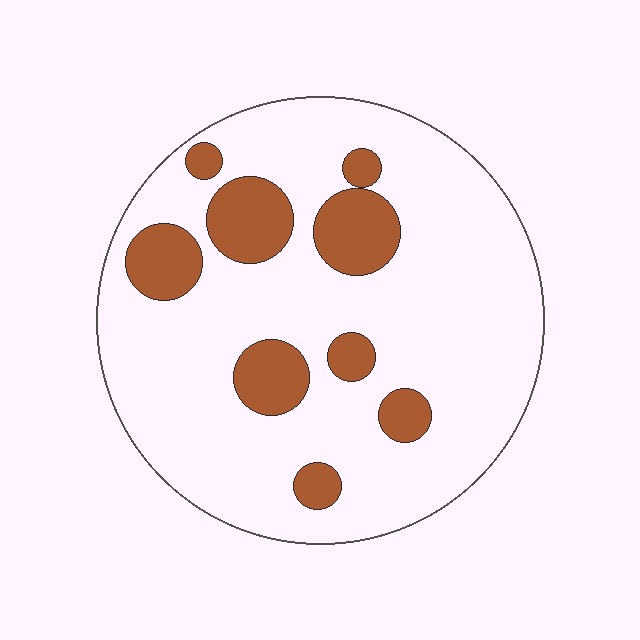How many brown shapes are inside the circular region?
9.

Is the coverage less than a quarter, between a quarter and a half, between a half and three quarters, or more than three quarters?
Less than a quarter.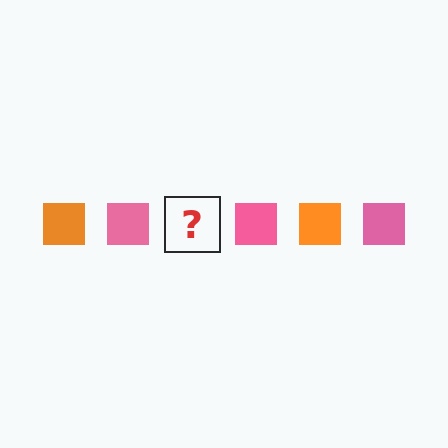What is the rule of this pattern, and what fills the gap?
The rule is that the pattern cycles through orange, pink squares. The gap should be filled with an orange square.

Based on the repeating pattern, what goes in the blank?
The blank should be an orange square.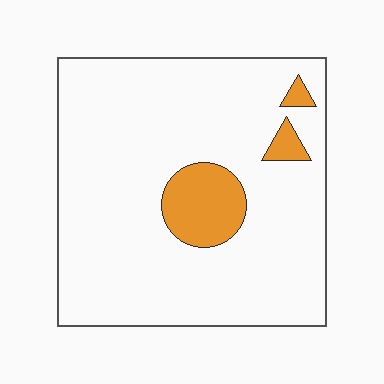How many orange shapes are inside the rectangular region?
3.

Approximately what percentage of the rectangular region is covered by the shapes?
Approximately 10%.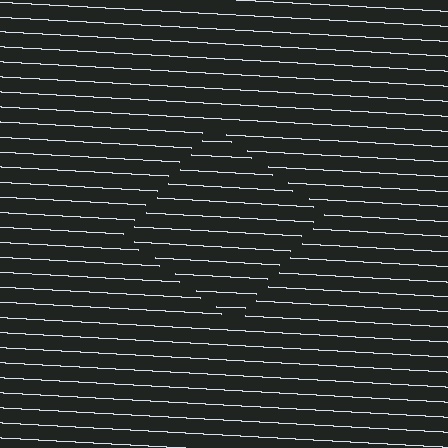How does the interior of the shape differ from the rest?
The interior of the shape contains the same grating, shifted by half a period — the contour is defined by the phase discontinuity where line-ends from the inner and outer gratings abut.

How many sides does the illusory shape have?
4 sides — the line-ends trace a square.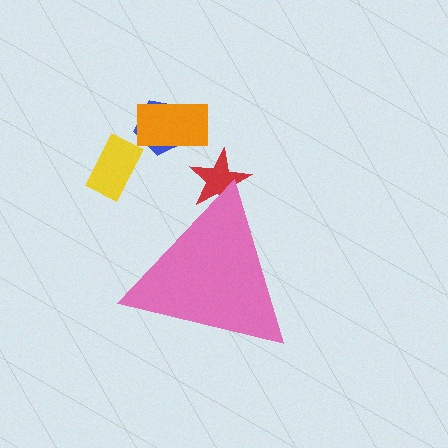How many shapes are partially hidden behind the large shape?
1 shape is partially hidden.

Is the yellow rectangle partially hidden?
No, the yellow rectangle is fully visible.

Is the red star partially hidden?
Yes, the red star is partially hidden behind the pink triangle.